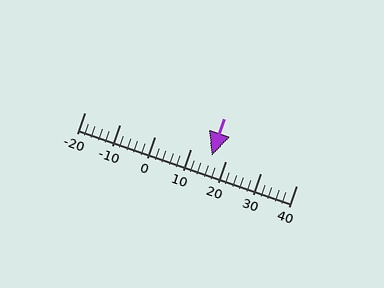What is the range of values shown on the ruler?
The ruler shows values from -20 to 40.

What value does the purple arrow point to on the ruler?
The purple arrow points to approximately 16.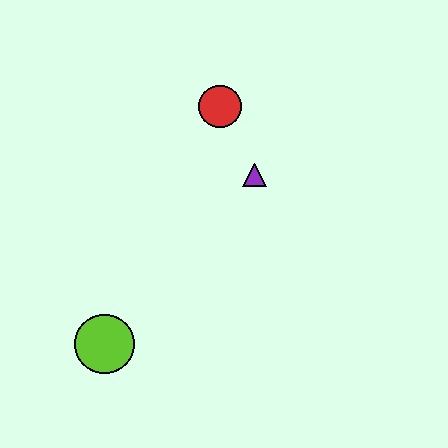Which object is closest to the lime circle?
The purple triangle is closest to the lime circle.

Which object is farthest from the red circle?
The lime circle is farthest from the red circle.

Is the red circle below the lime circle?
No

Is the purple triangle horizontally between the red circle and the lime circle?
No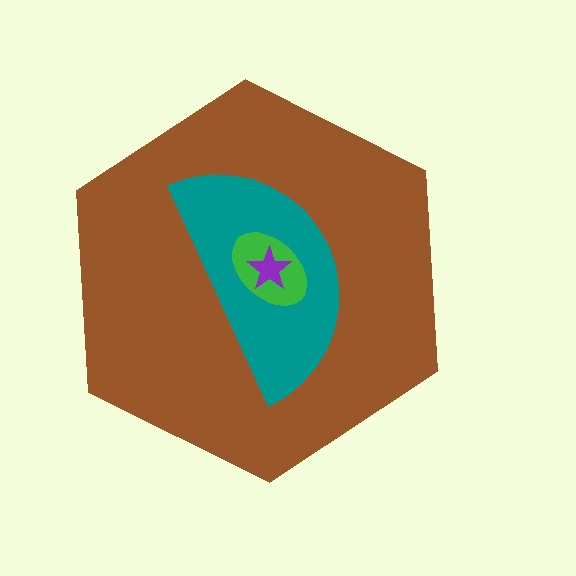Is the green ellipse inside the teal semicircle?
Yes.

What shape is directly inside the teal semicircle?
The green ellipse.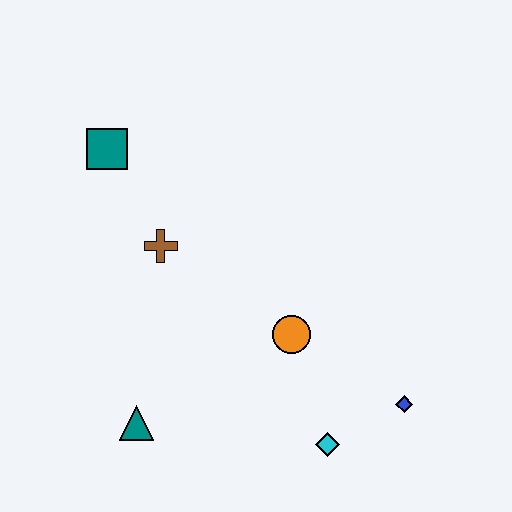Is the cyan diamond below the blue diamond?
Yes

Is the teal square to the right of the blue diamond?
No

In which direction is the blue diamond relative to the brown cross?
The blue diamond is to the right of the brown cross.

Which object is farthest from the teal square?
The blue diamond is farthest from the teal square.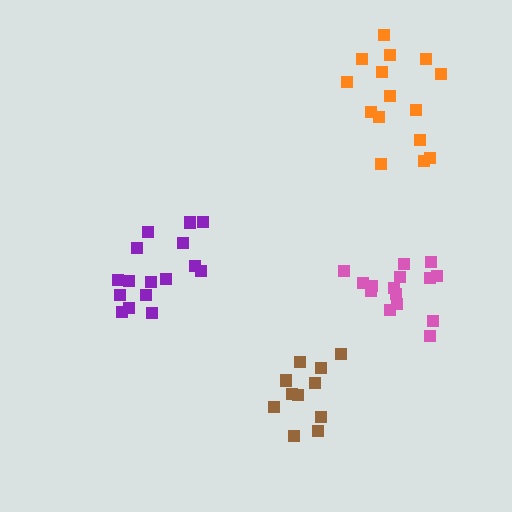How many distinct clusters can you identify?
There are 4 distinct clusters.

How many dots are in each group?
Group 1: 15 dots, Group 2: 11 dots, Group 3: 15 dots, Group 4: 16 dots (57 total).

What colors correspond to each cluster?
The clusters are colored: orange, brown, pink, purple.